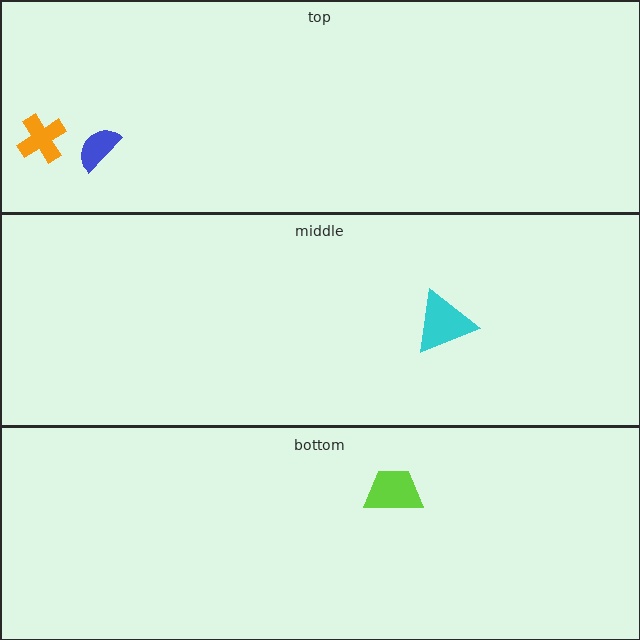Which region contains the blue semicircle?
The top region.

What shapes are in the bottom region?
The lime trapezoid.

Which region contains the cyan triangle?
The middle region.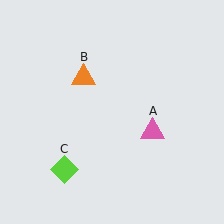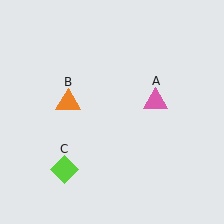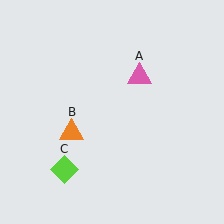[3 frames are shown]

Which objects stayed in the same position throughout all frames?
Lime diamond (object C) remained stationary.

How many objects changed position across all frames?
2 objects changed position: pink triangle (object A), orange triangle (object B).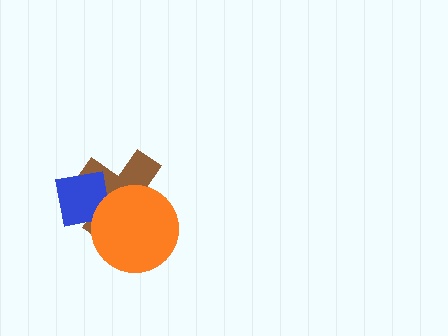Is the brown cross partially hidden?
Yes, it is partially covered by another shape.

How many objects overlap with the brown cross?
2 objects overlap with the brown cross.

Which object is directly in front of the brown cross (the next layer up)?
The blue square is directly in front of the brown cross.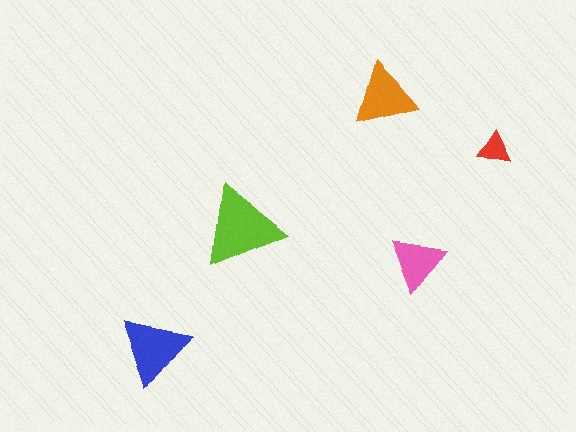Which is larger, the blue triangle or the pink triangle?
The blue one.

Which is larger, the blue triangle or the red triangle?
The blue one.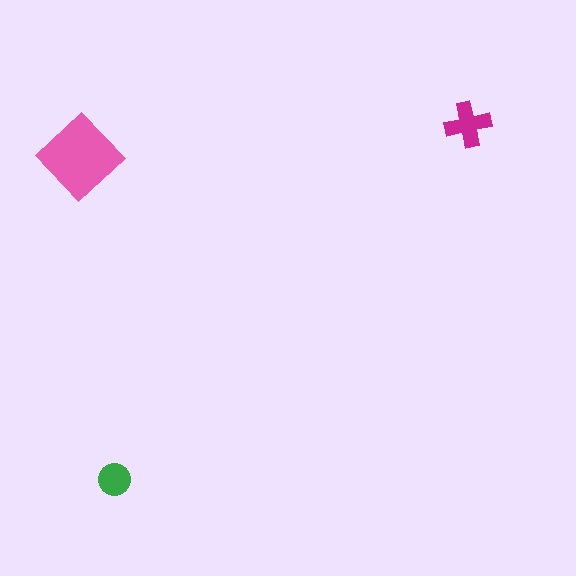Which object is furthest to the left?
The pink diamond is leftmost.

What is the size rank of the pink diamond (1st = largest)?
1st.